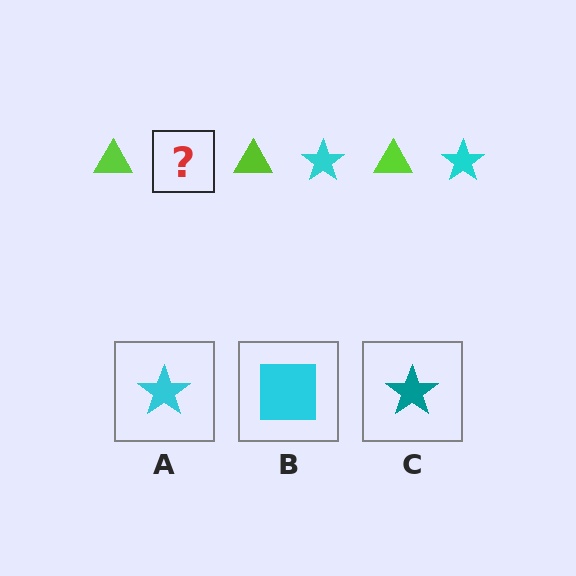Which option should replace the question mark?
Option A.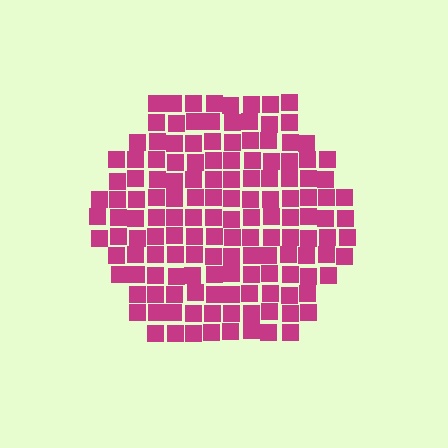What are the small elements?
The small elements are squares.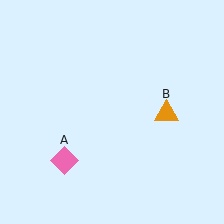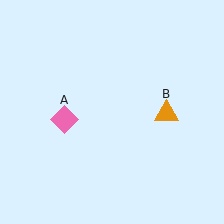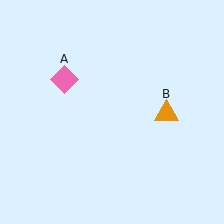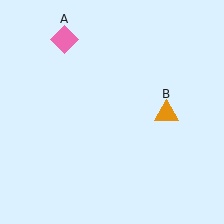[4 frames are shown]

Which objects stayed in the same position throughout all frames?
Orange triangle (object B) remained stationary.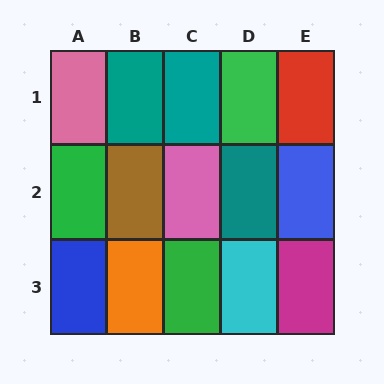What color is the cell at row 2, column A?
Green.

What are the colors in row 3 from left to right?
Blue, orange, green, cyan, magenta.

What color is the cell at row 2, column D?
Teal.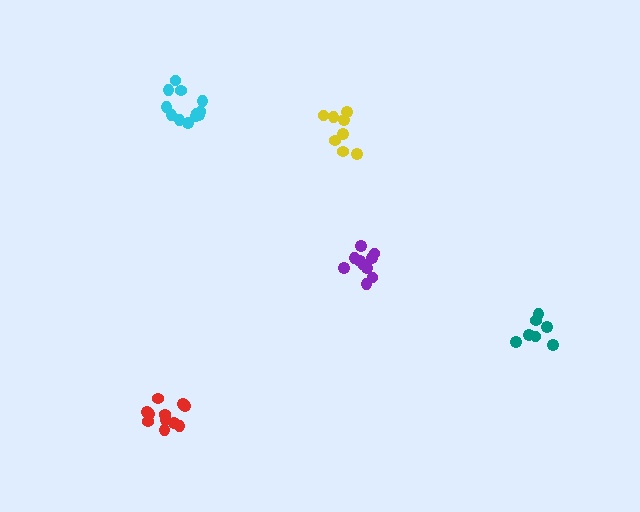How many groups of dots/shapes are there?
There are 5 groups.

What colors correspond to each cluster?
The clusters are colored: cyan, teal, red, yellow, purple.